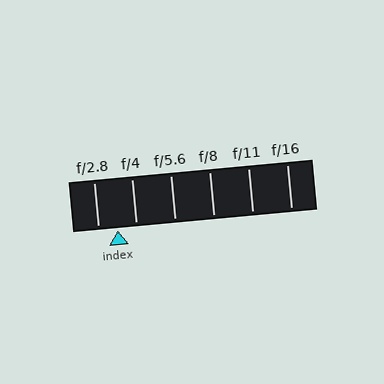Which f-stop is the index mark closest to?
The index mark is closest to f/4.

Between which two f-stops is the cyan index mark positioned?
The index mark is between f/2.8 and f/4.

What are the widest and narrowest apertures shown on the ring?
The widest aperture shown is f/2.8 and the narrowest is f/16.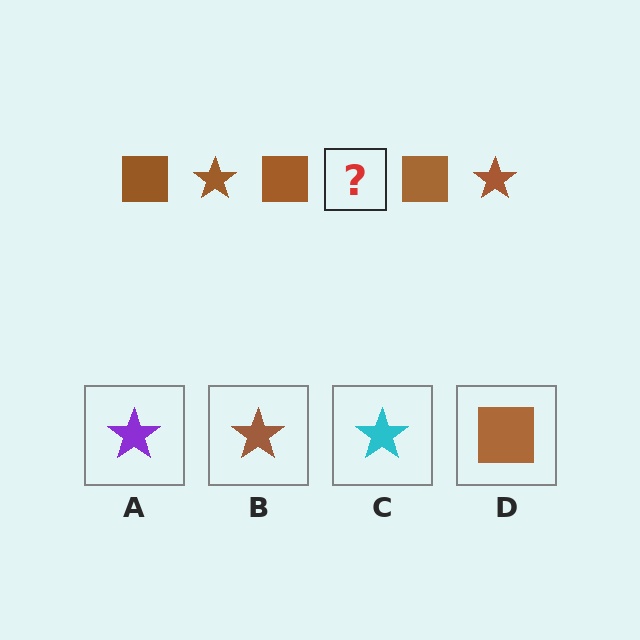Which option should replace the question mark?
Option B.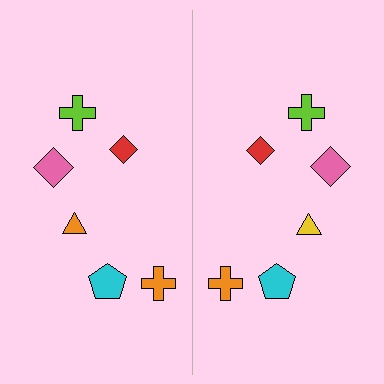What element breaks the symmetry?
The yellow triangle on the right side breaks the symmetry — its mirror counterpart is orange.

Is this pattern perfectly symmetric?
No, the pattern is not perfectly symmetric. The yellow triangle on the right side breaks the symmetry — its mirror counterpart is orange.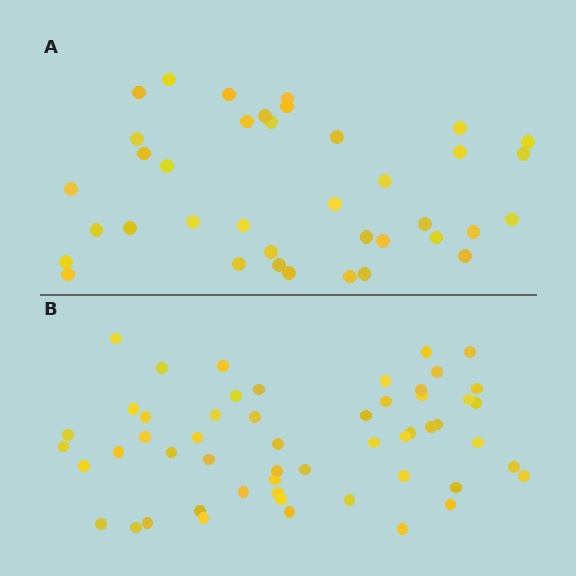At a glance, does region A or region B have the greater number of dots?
Region B (the bottom region) has more dots.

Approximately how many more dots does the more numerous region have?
Region B has approximately 15 more dots than region A.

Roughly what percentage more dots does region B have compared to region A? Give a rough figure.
About 40% more.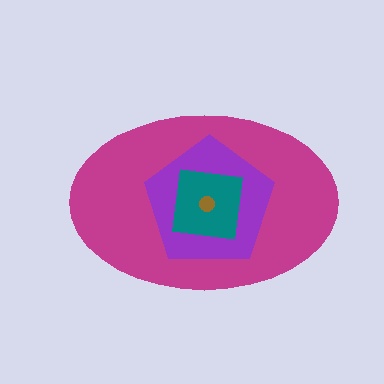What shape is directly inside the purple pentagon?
The teal square.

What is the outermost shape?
The magenta ellipse.